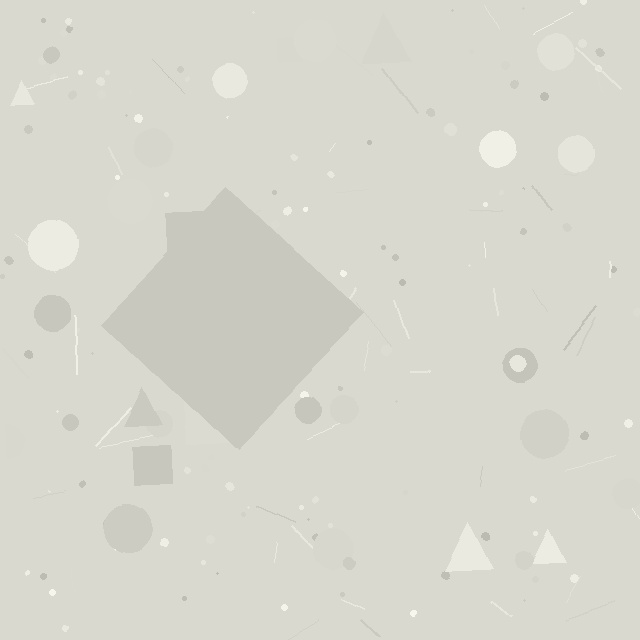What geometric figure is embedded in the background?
A diamond is embedded in the background.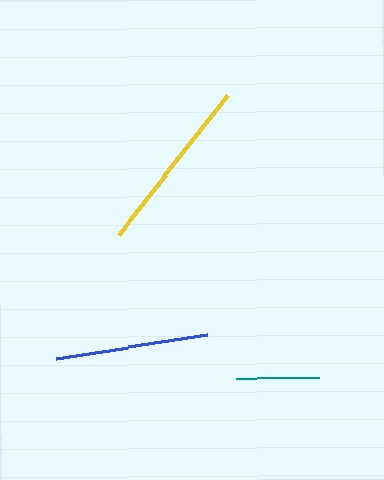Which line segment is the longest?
The yellow line is the longest at approximately 177 pixels.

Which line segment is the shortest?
The teal line is the shortest at approximately 82 pixels.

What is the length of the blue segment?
The blue segment is approximately 153 pixels long.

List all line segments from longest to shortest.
From longest to shortest: yellow, blue, teal.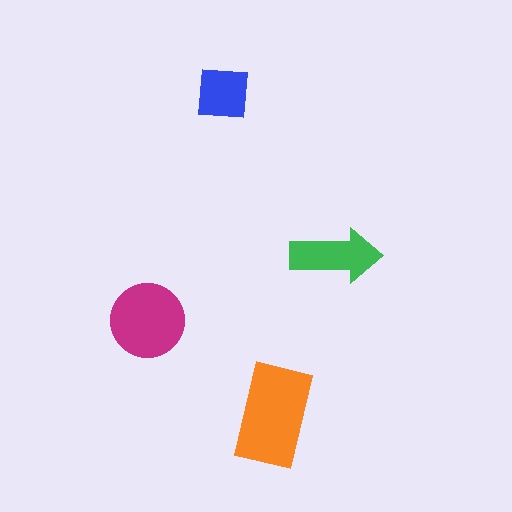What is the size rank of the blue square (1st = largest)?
4th.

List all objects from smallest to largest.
The blue square, the green arrow, the magenta circle, the orange rectangle.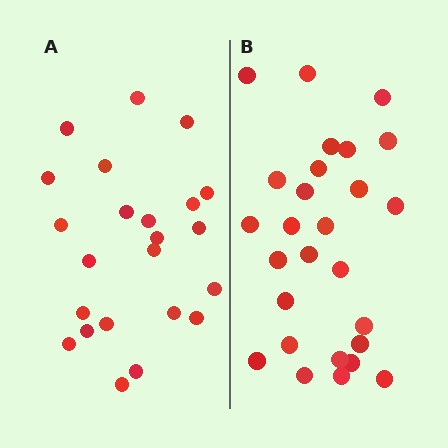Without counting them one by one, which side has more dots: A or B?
Region B (the right region) has more dots.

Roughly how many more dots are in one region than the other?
Region B has about 4 more dots than region A.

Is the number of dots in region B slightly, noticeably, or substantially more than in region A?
Region B has only slightly more — the two regions are fairly close. The ratio is roughly 1.2 to 1.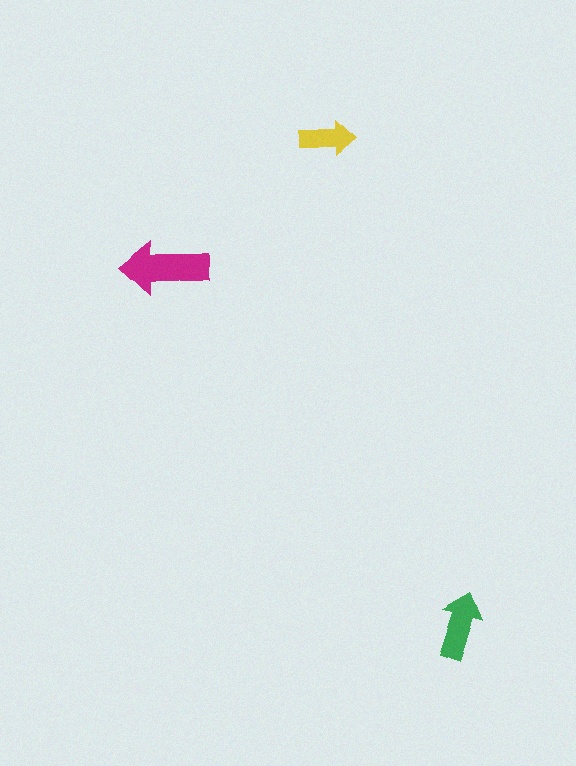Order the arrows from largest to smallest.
the magenta one, the green one, the yellow one.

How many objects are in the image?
There are 3 objects in the image.